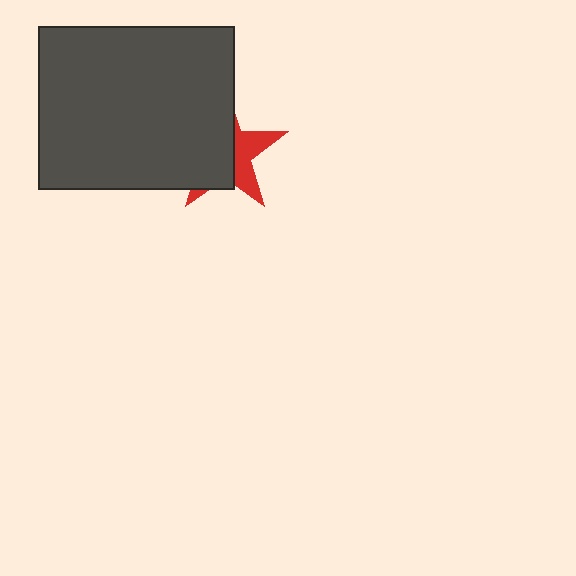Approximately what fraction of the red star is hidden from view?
Roughly 63% of the red star is hidden behind the dark gray rectangle.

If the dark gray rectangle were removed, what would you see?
You would see the complete red star.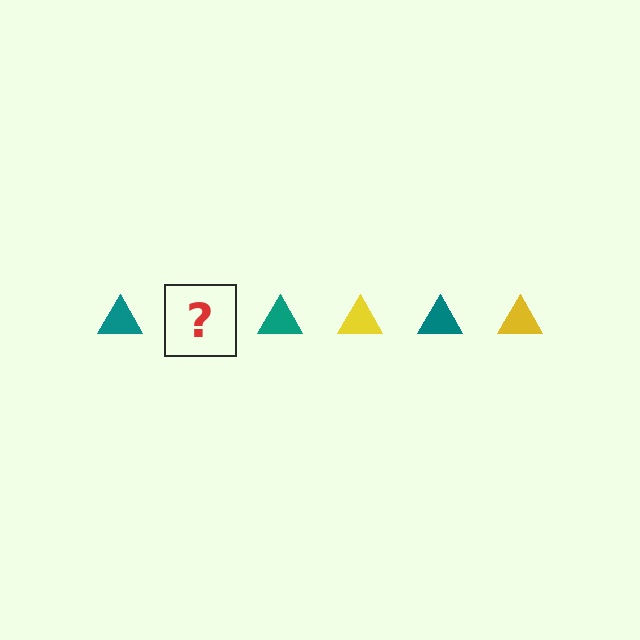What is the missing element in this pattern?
The missing element is a yellow triangle.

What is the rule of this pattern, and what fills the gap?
The rule is that the pattern cycles through teal, yellow triangles. The gap should be filled with a yellow triangle.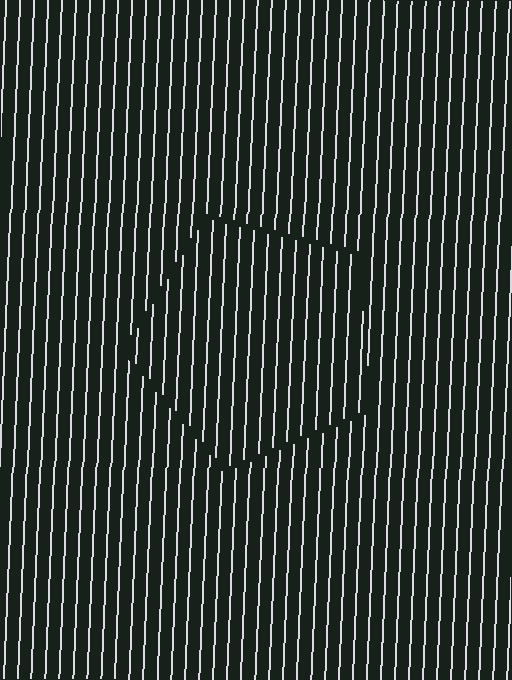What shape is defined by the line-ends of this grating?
An illusory pentagon. The interior of the shape contains the same grating, shifted by half a period — the contour is defined by the phase discontinuity where line-ends from the inner and outer gratings abut.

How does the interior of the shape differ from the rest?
The interior of the shape contains the same grating, shifted by half a period — the contour is defined by the phase discontinuity where line-ends from the inner and outer gratings abut.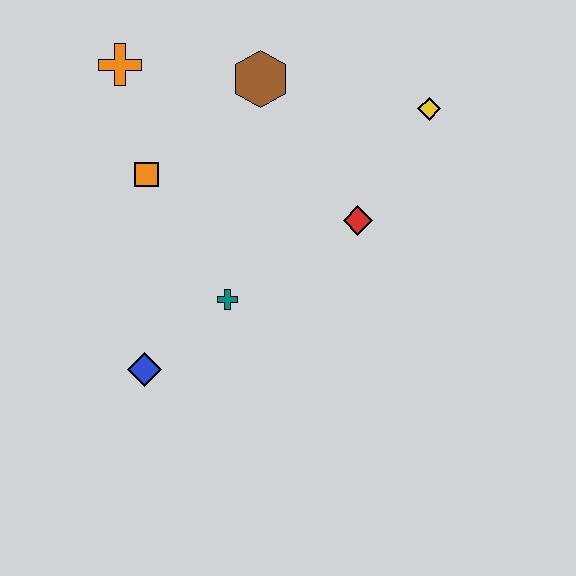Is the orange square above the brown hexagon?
No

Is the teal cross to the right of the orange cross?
Yes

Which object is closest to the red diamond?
The yellow diamond is closest to the red diamond.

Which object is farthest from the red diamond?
The orange cross is farthest from the red diamond.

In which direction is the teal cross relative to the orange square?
The teal cross is below the orange square.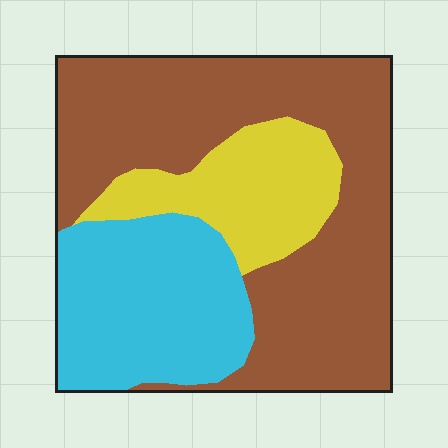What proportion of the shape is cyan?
Cyan takes up about one quarter (1/4) of the shape.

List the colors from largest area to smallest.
From largest to smallest: brown, cyan, yellow.